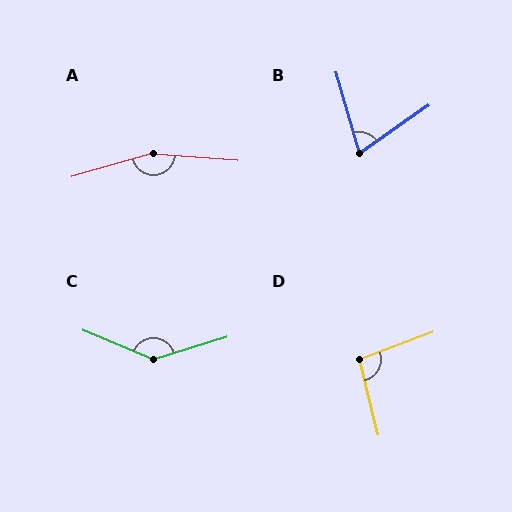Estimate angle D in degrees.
Approximately 97 degrees.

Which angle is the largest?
A, at approximately 160 degrees.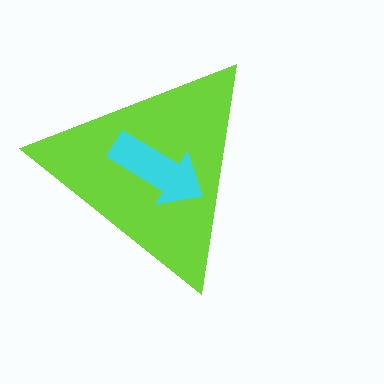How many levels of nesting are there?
2.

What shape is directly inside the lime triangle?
The cyan arrow.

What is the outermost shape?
The lime triangle.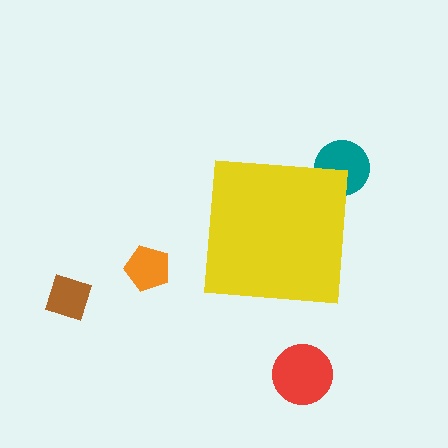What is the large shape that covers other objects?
A yellow square.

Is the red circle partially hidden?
No, the red circle is fully visible.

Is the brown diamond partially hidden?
No, the brown diamond is fully visible.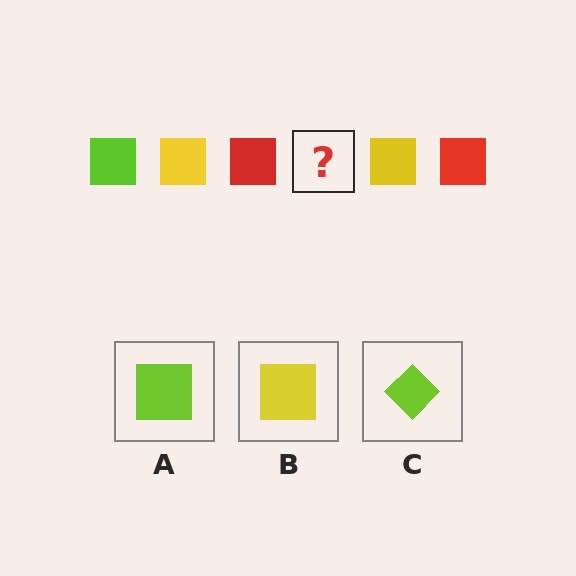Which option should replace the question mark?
Option A.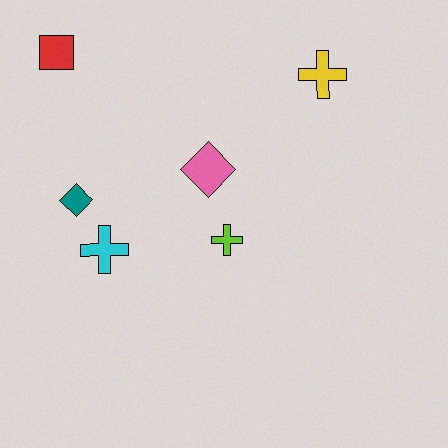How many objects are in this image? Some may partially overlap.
There are 6 objects.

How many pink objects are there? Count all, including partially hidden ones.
There is 1 pink object.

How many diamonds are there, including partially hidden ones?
There are 2 diamonds.